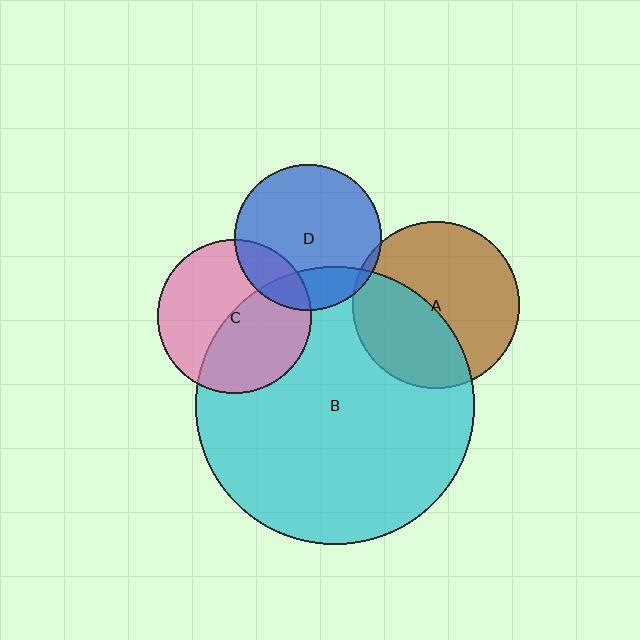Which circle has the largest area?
Circle B (cyan).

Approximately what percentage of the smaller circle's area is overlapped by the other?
Approximately 20%.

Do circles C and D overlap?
Yes.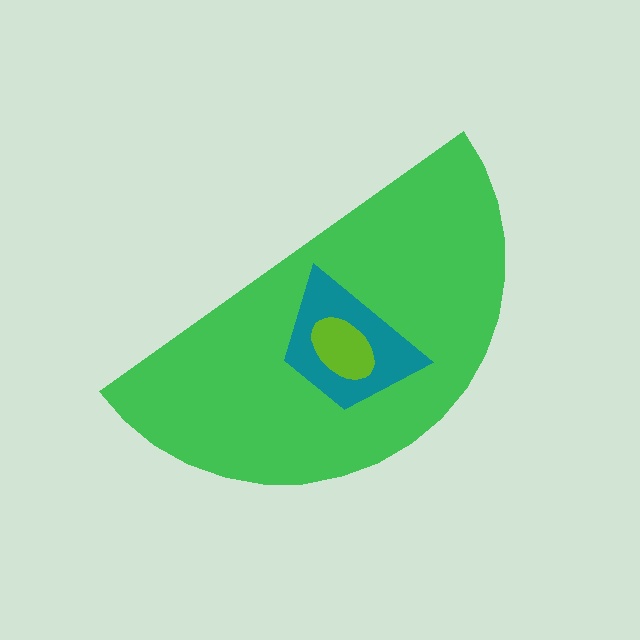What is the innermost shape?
The lime ellipse.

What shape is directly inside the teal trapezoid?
The lime ellipse.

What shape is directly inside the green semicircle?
The teal trapezoid.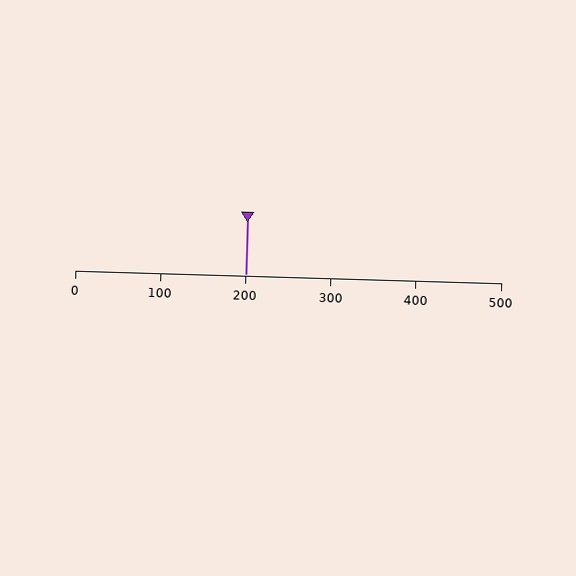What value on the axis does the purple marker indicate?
The marker indicates approximately 200.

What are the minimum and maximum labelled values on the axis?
The axis runs from 0 to 500.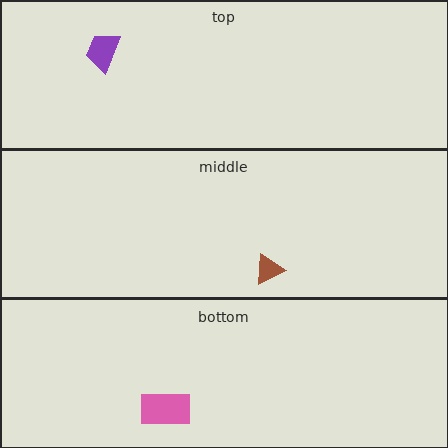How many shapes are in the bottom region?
1.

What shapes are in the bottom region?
The pink rectangle.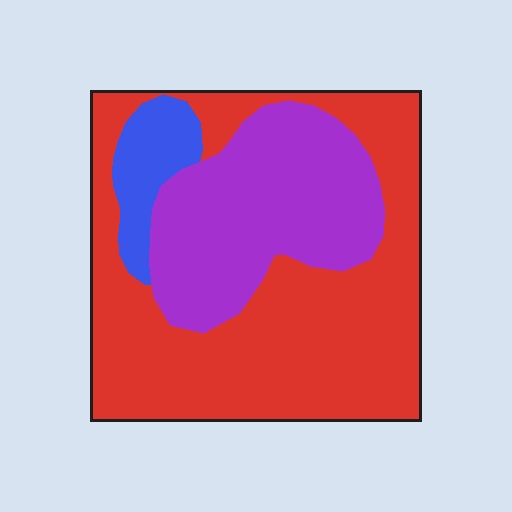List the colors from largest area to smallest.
From largest to smallest: red, purple, blue.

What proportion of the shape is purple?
Purple takes up between a sixth and a third of the shape.